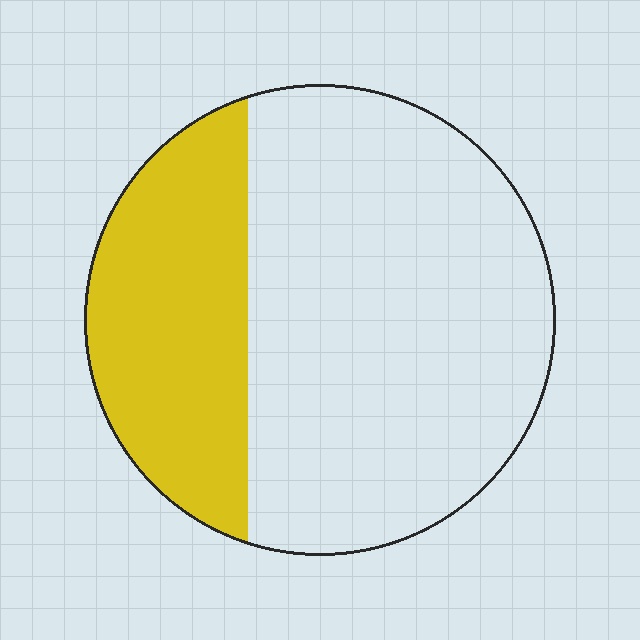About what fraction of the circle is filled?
About one third (1/3).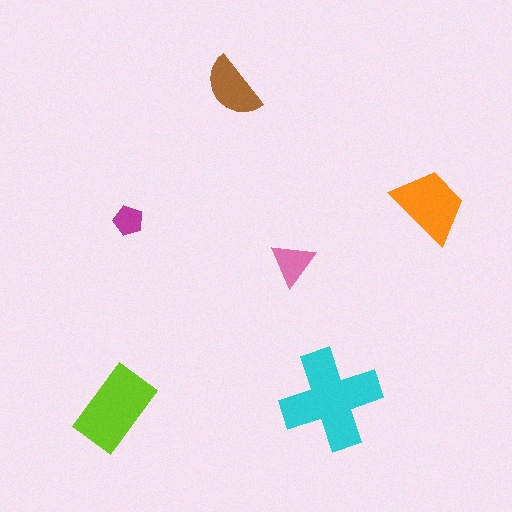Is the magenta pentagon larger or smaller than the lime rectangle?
Smaller.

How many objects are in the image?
There are 6 objects in the image.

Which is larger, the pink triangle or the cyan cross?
The cyan cross.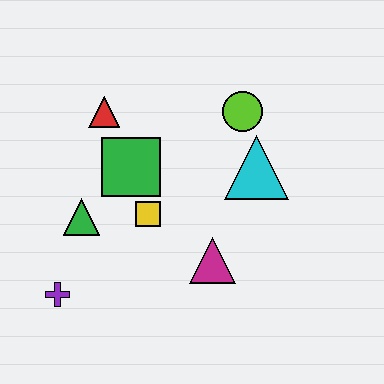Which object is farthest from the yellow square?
The lime circle is farthest from the yellow square.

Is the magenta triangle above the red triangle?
No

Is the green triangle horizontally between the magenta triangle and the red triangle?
No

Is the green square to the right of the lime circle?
No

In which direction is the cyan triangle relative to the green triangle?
The cyan triangle is to the right of the green triangle.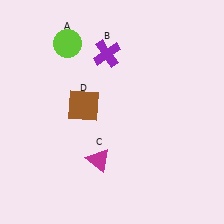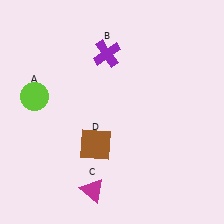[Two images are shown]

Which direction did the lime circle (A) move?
The lime circle (A) moved down.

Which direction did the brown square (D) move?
The brown square (D) moved down.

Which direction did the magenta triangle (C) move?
The magenta triangle (C) moved down.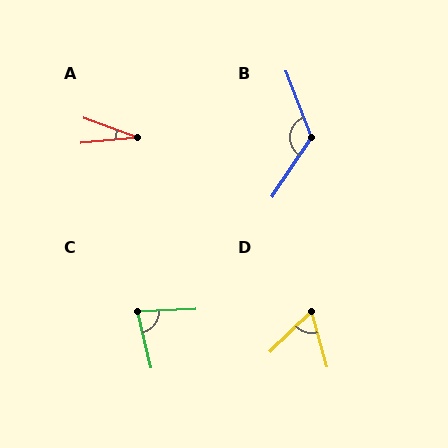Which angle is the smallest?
A, at approximately 25 degrees.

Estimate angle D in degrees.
Approximately 61 degrees.